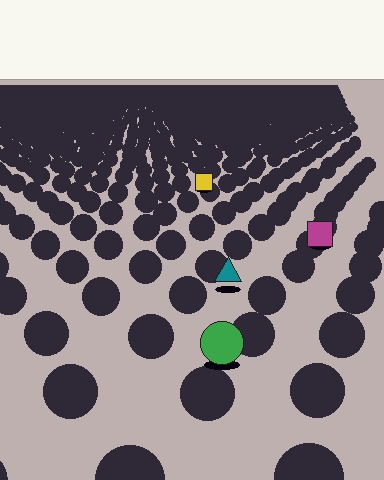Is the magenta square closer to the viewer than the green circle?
No. The green circle is closer — you can tell from the texture gradient: the ground texture is coarser near it.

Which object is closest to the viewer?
The green circle is closest. The texture marks near it are larger and more spread out.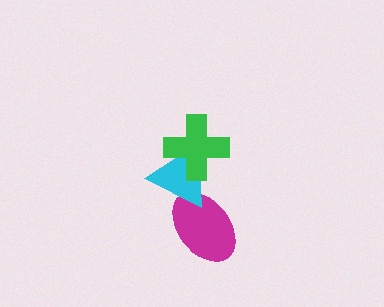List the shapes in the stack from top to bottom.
From top to bottom: the green cross, the cyan triangle, the magenta ellipse.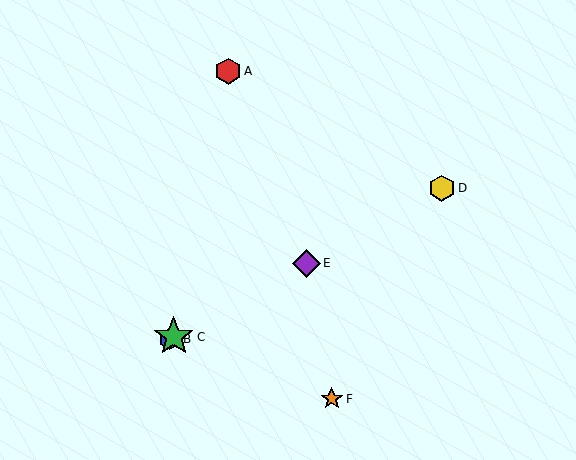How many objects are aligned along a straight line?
4 objects (B, C, D, E) are aligned along a straight line.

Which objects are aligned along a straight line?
Objects B, C, D, E are aligned along a straight line.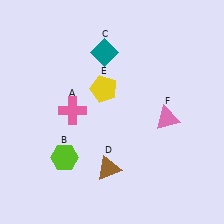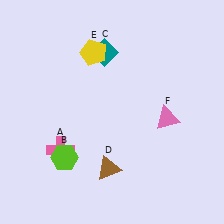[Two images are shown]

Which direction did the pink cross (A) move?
The pink cross (A) moved down.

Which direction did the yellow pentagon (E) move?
The yellow pentagon (E) moved up.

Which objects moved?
The objects that moved are: the pink cross (A), the yellow pentagon (E).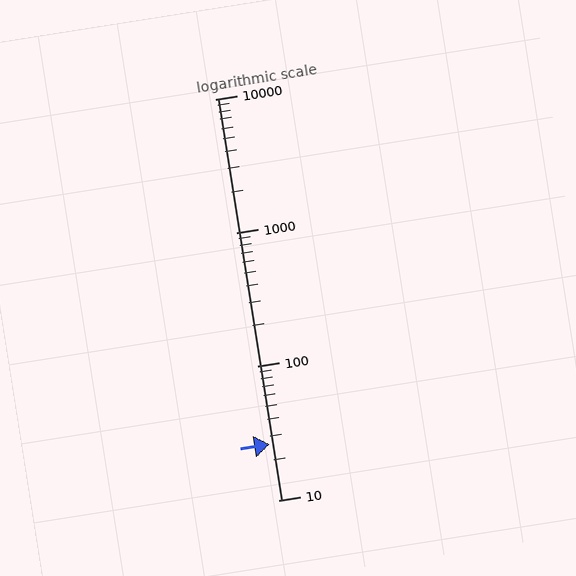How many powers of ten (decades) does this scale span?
The scale spans 3 decades, from 10 to 10000.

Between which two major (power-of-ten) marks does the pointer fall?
The pointer is between 10 and 100.